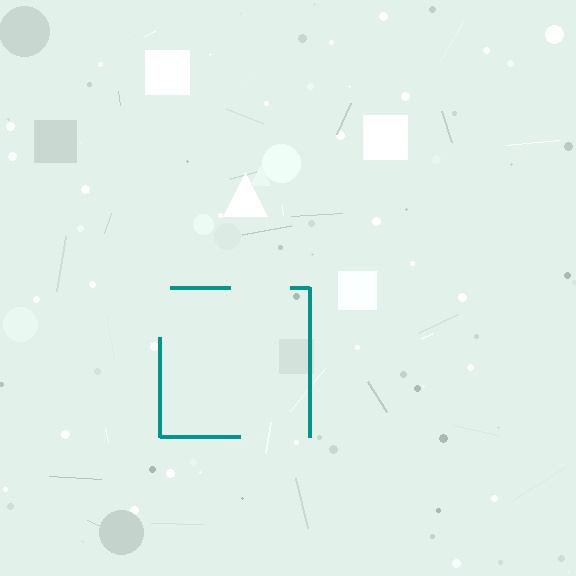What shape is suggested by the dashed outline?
The dashed outline suggests a square.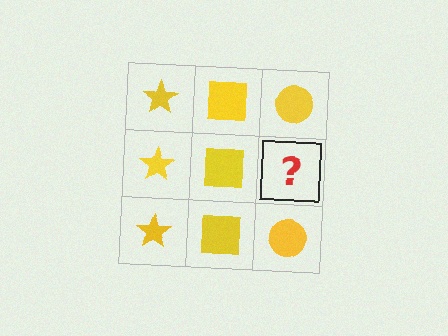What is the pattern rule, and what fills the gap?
The rule is that each column has a consistent shape. The gap should be filled with a yellow circle.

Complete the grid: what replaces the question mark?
The question mark should be replaced with a yellow circle.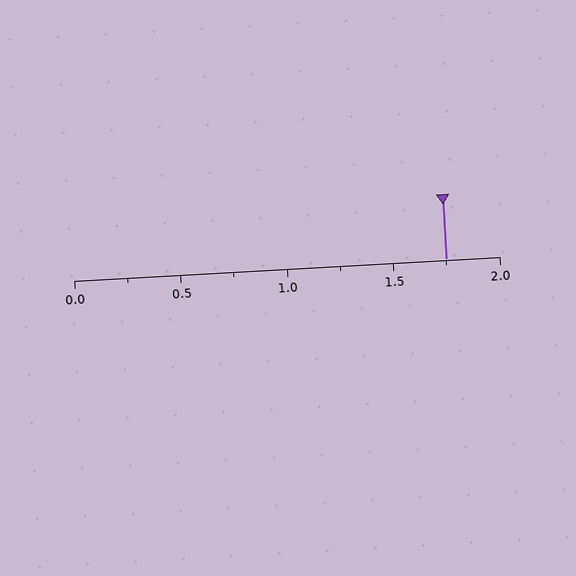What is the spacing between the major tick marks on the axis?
The major ticks are spaced 0.5 apart.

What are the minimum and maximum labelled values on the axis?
The axis runs from 0.0 to 2.0.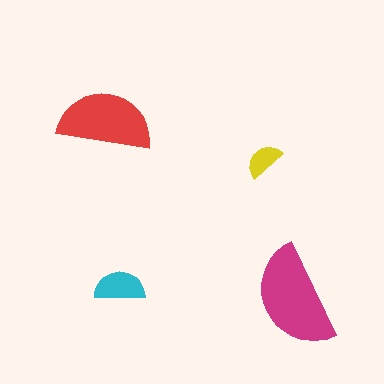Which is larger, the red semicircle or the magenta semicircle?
The magenta one.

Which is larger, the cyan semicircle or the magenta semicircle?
The magenta one.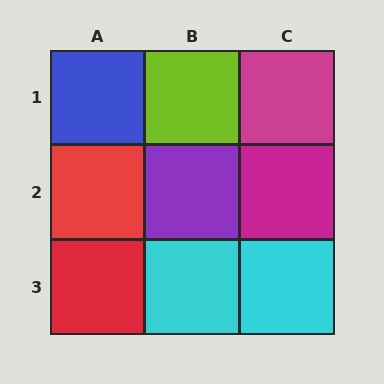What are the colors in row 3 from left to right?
Red, cyan, cyan.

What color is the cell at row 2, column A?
Red.